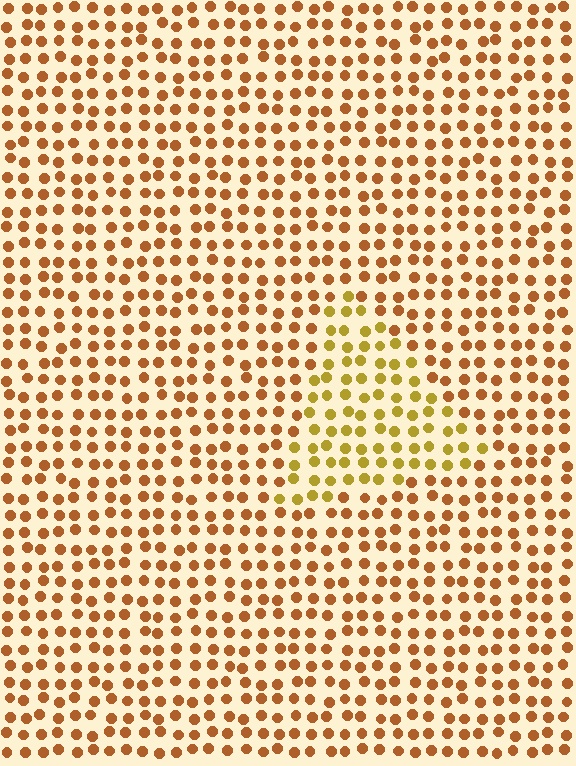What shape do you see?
I see a triangle.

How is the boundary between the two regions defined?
The boundary is defined purely by a slight shift in hue (about 28 degrees). Spacing, size, and orientation are identical on both sides.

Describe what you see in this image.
The image is filled with small brown elements in a uniform arrangement. A triangle-shaped region is visible where the elements are tinted to a slightly different hue, forming a subtle color boundary.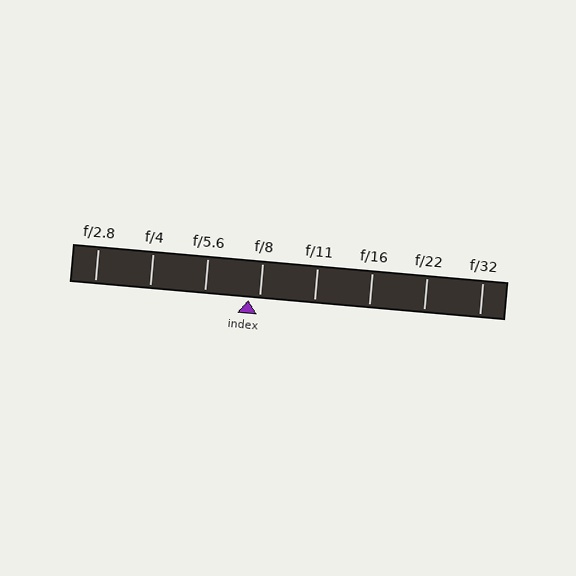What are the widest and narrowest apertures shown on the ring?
The widest aperture shown is f/2.8 and the narrowest is f/32.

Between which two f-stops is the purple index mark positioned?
The index mark is between f/5.6 and f/8.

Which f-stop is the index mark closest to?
The index mark is closest to f/8.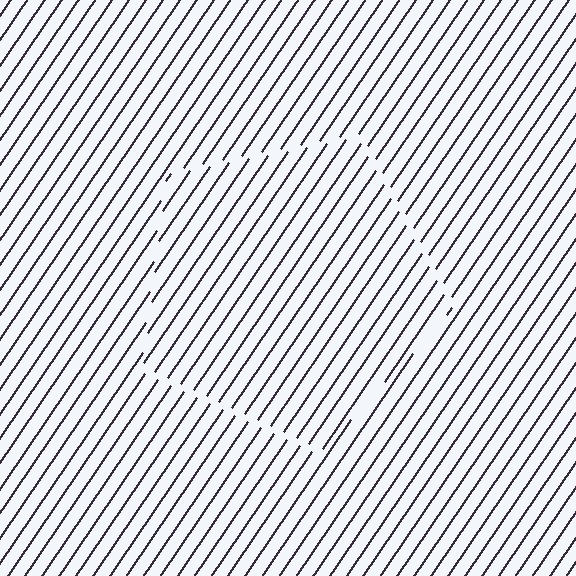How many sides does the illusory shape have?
5 sides — the line-ends trace a pentagon.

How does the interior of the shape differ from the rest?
The interior of the shape contains the same grating, shifted by half a period — the contour is defined by the phase discontinuity where line-ends from the inner and outer gratings abut.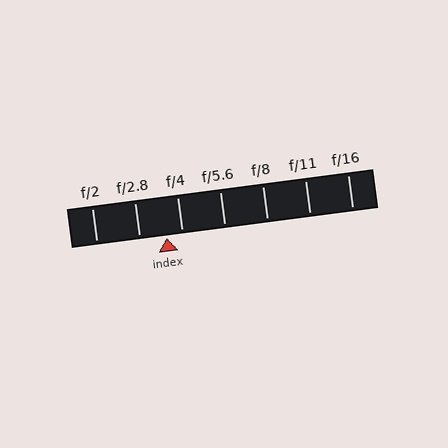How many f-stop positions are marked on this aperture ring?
There are 7 f-stop positions marked.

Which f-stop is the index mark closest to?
The index mark is closest to f/4.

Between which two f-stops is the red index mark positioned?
The index mark is between f/2.8 and f/4.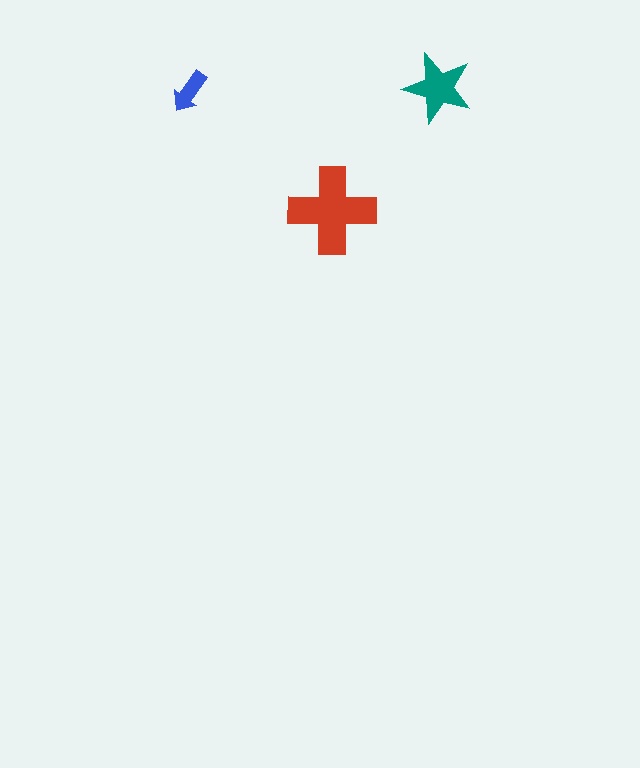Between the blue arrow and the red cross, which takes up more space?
The red cross.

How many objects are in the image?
There are 3 objects in the image.